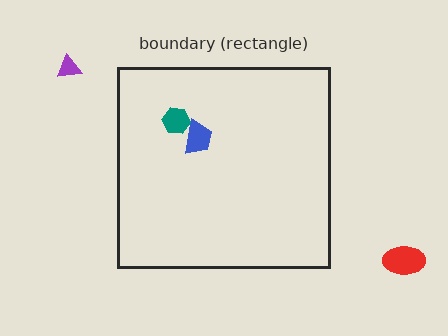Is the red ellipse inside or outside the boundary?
Outside.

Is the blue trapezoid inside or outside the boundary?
Inside.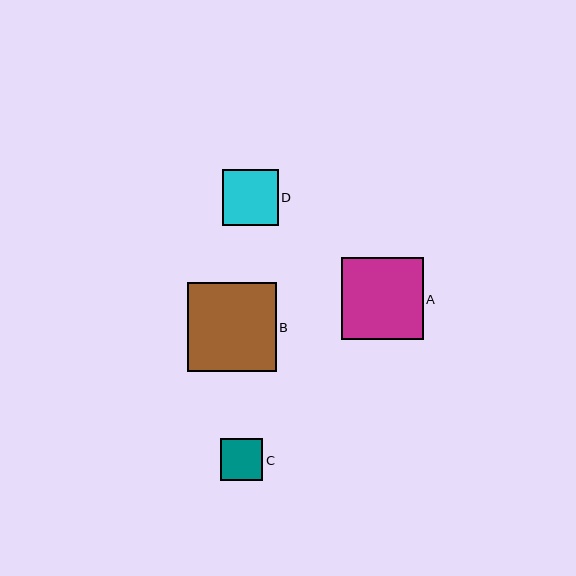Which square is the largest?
Square B is the largest with a size of approximately 89 pixels.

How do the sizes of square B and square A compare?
Square B and square A are approximately the same size.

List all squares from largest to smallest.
From largest to smallest: B, A, D, C.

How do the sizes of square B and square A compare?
Square B and square A are approximately the same size.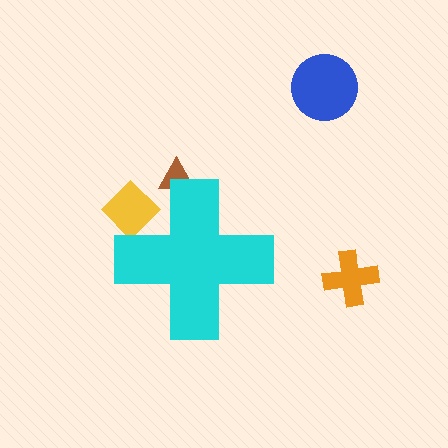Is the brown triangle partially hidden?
Yes, the brown triangle is partially hidden behind the cyan cross.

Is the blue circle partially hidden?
No, the blue circle is fully visible.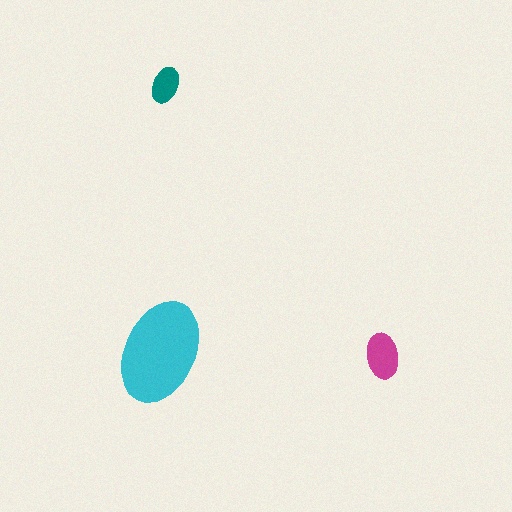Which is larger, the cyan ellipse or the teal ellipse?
The cyan one.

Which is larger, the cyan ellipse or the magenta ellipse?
The cyan one.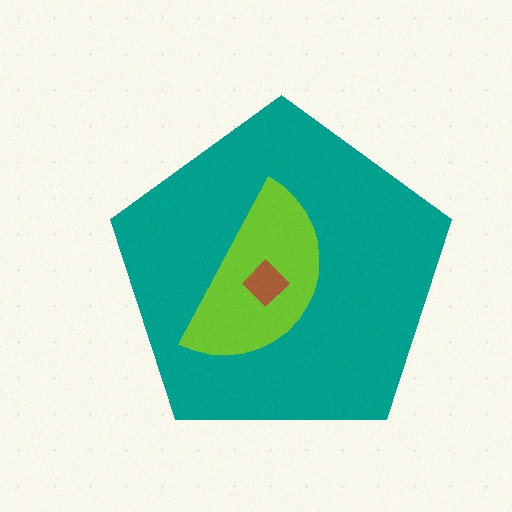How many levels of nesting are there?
3.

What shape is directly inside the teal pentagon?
The lime semicircle.